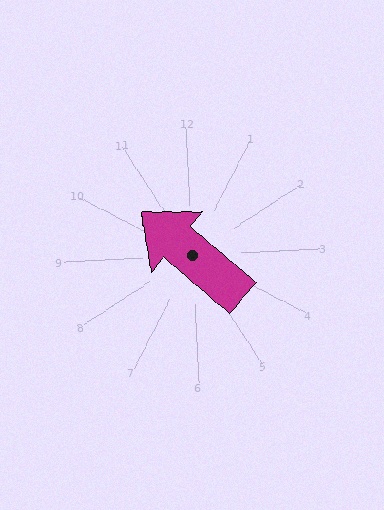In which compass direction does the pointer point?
Northwest.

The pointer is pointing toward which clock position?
Roughly 10 o'clock.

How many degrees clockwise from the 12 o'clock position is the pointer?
Approximately 313 degrees.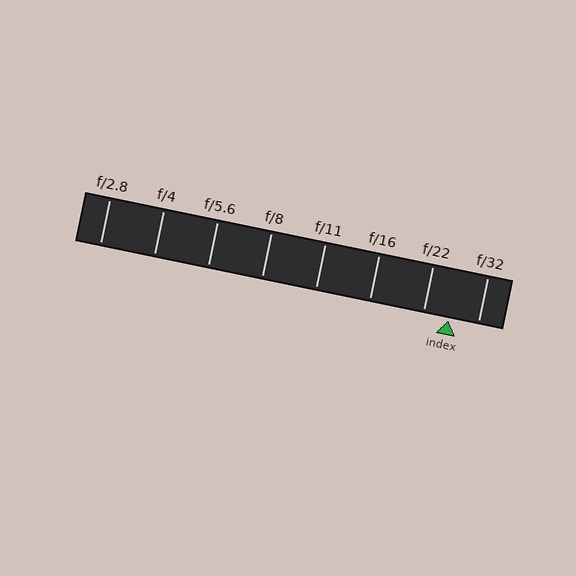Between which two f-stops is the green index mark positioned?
The index mark is between f/22 and f/32.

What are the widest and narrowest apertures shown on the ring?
The widest aperture shown is f/2.8 and the narrowest is f/32.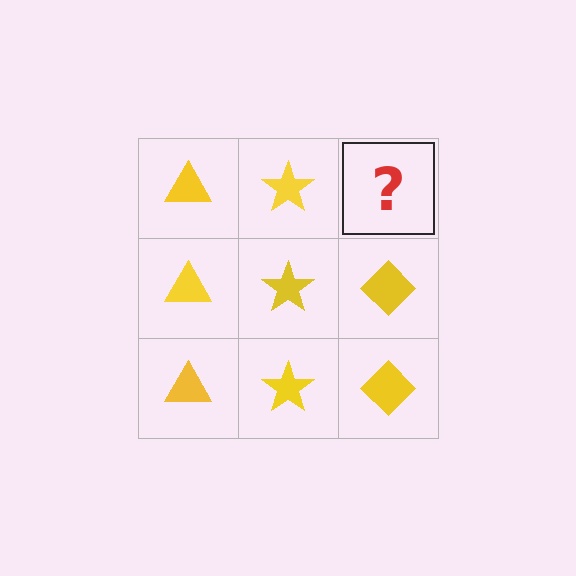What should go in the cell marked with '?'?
The missing cell should contain a yellow diamond.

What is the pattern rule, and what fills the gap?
The rule is that each column has a consistent shape. The gap should be filled with a yellow diamond.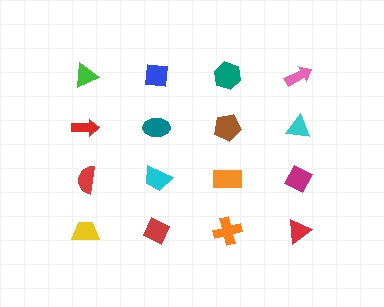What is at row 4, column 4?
A red triangle.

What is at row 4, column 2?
A red diamond.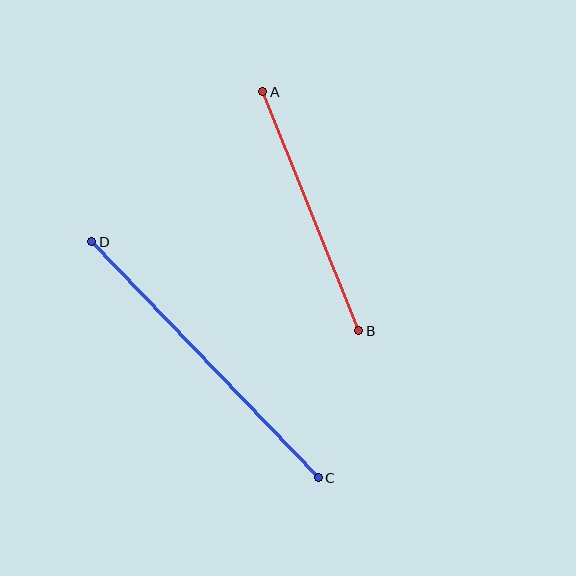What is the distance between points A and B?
The distance is approximately 258 pixels.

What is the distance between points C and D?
The distance is approximately 327 pixels.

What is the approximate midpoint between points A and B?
The midpoint is at approximately (311, 211) pixels.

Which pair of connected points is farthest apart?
Points C and D are farthest apart.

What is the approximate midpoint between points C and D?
The midpoint is at approximately (205, 360) pixels.